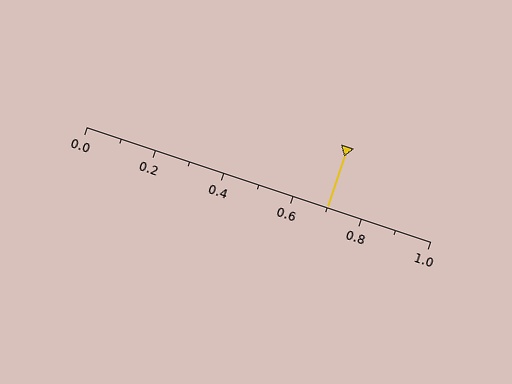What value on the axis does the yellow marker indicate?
The marker indicates approximately 0.7.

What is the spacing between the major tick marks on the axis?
The major ticks are spaced 0.2 apart.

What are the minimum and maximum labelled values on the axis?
The axis runs from 0.0 to 1.0.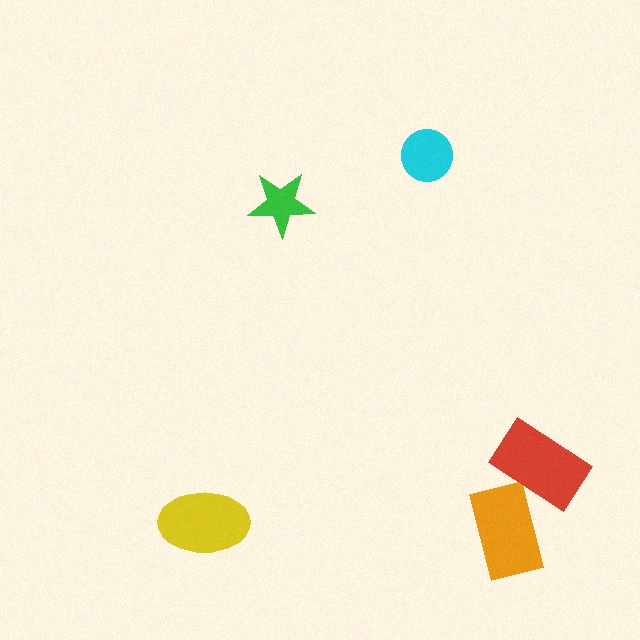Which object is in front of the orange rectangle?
The red rectangle is in front of the orange rectangle.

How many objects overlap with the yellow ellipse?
0 objects overlap with the yellow ellipse.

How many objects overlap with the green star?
0 objects overlap with the green star.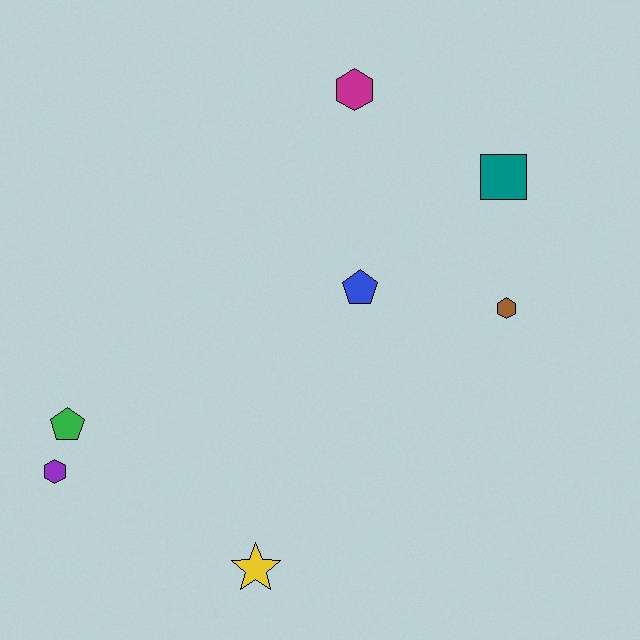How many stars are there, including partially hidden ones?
There is 1 star.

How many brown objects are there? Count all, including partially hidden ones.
There is 1 brown object.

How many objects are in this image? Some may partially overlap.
There are 7 objects.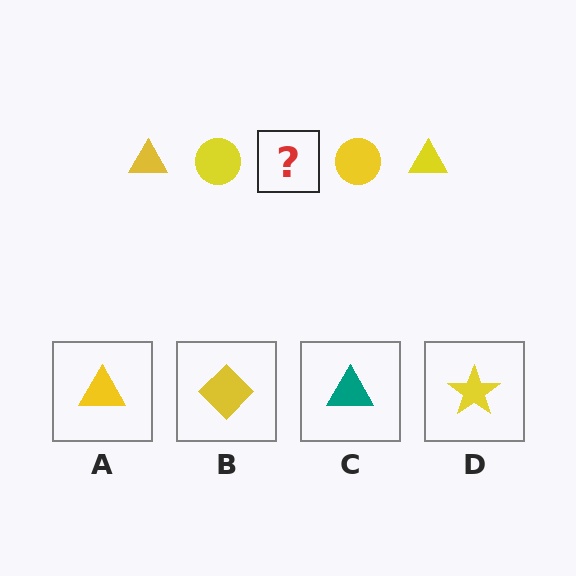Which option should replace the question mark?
Option A.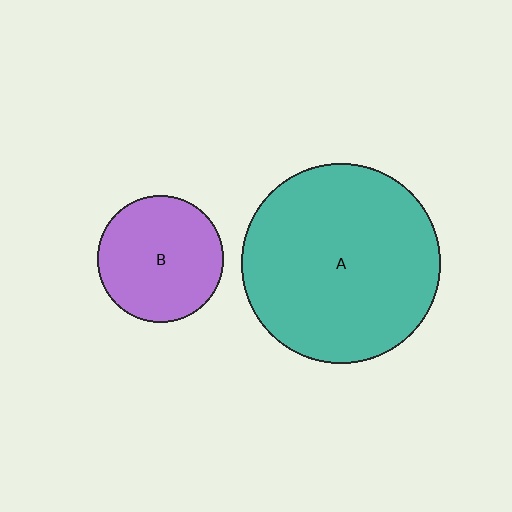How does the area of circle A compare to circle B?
Approximately 2.5 times.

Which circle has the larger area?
Circle A (teal).